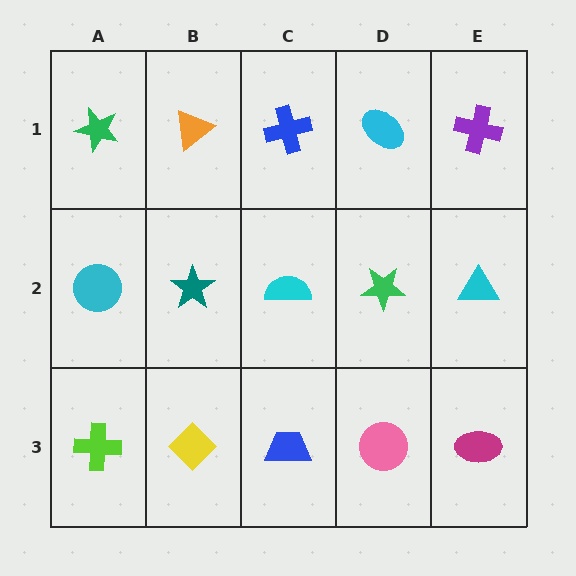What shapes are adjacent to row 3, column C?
A cyan semicircle (row 2, column C), a yellow diamond (row 3, column B), a pink circle (row 3, column D).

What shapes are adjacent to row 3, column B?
A teal star (row 2, column B), a lime cross (row 3, column A), a blue trapezoid (row 3, column C).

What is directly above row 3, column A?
A cyan circle.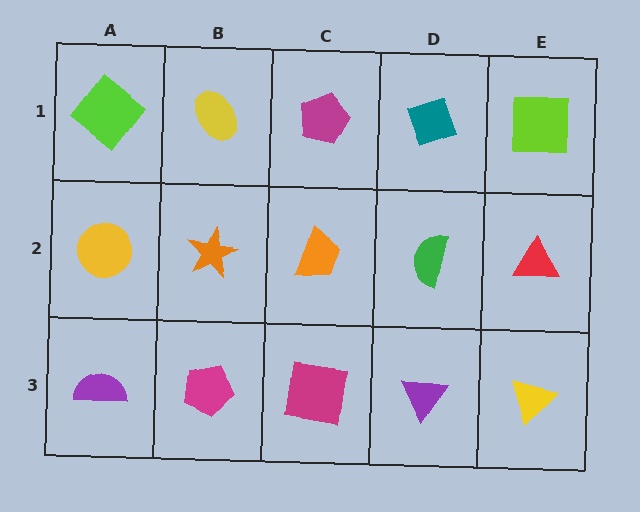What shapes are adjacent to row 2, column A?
A lime diamond (row 1, column A), a purple semicircle (row 3, column A), an orange star (row 2, column B).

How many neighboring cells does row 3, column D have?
3.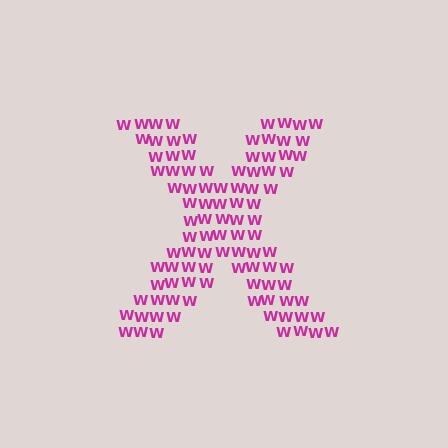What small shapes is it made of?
It is made of small letter W's.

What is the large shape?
The large shape is the letter X.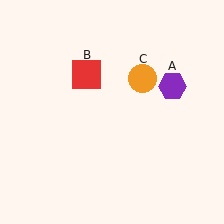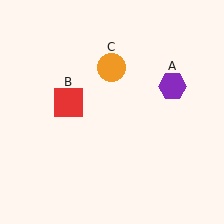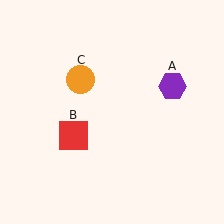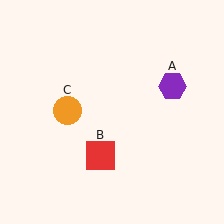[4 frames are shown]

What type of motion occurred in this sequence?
The red square (object B), orange circle (object C) rotated counterclockwise around the center of the scene.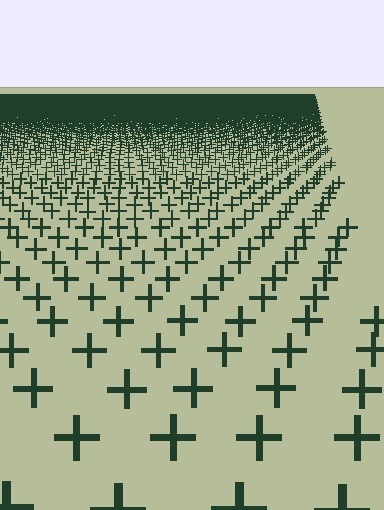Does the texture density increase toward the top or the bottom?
Density increases toward the top.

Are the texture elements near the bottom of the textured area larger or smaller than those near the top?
Larger. Near the bottom, elements are closer to the viewer and appear at a bigger on-screen size.